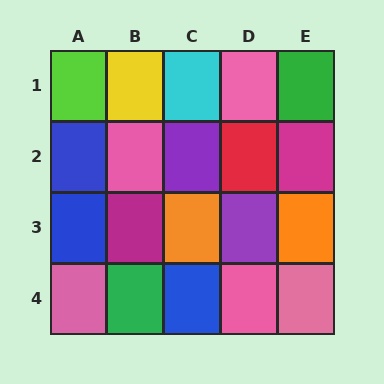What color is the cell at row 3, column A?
Blue.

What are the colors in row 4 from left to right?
Pink, green, blue, pink, pink.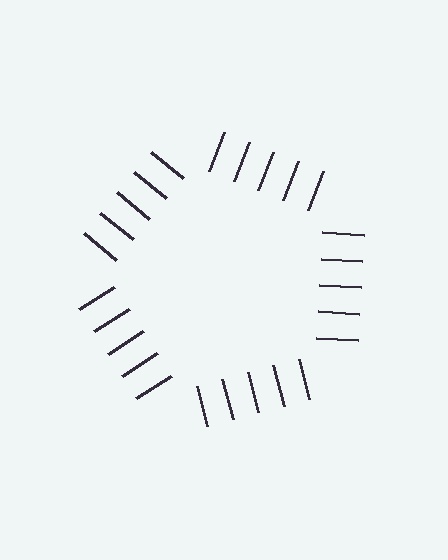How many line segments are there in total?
25 — 5 along each of the 5 edges.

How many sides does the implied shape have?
5 sides — the line-ends trace a pentagon.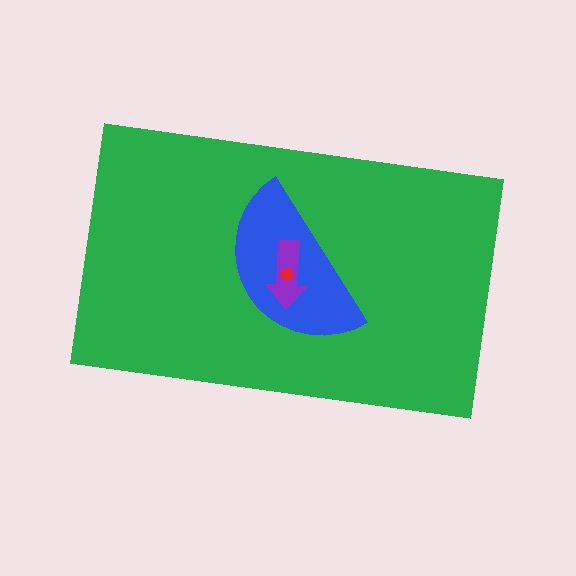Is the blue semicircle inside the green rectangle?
Yes.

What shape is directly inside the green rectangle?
The blue semicircle.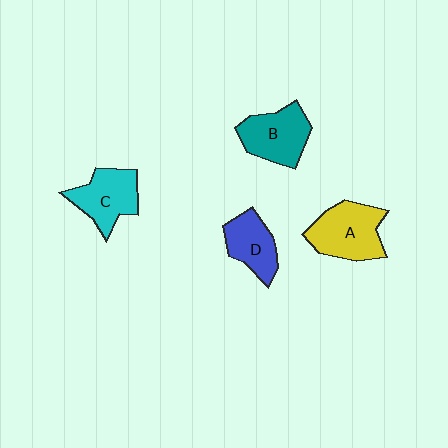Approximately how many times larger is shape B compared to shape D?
Approximately 1.3 times.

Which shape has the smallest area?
Shape D (blue).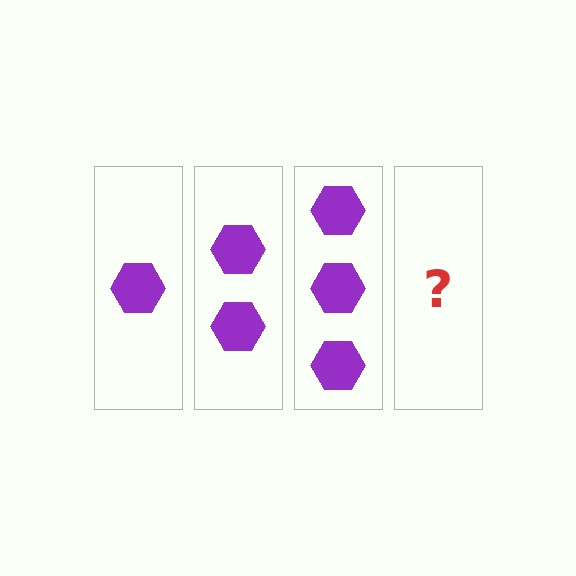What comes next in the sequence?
The next element should be 4 hexagons.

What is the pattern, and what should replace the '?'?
The pattern is that each step adds one more hexagon. The '?' should be 4 hexagons.